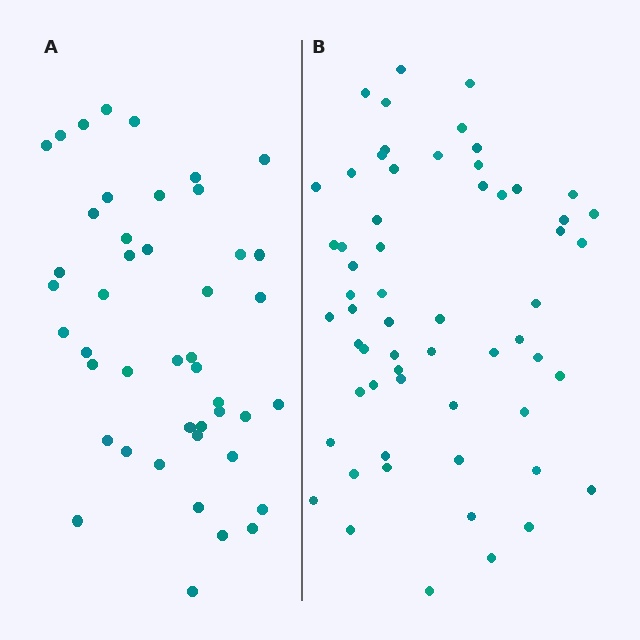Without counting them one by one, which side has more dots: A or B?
Region B (the right region) has more dots.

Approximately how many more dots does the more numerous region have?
Region B has approximately 15 more dots than region A.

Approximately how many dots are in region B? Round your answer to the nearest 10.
About 60 dots.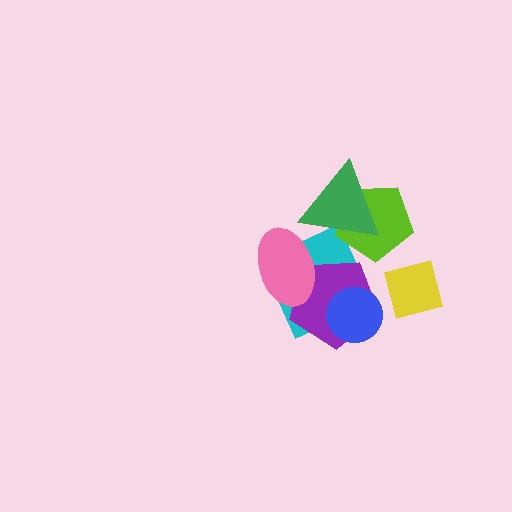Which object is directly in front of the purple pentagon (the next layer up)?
The pink ellipse is directly in front of the purple pentagon.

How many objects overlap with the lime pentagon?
1 object overlaps with the lime pentagon.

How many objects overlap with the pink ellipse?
2 objects overlap with the pink ellipse.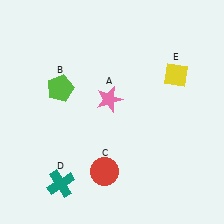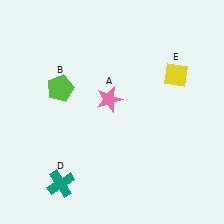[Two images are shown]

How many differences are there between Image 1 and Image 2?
There is 1 difference between the two images.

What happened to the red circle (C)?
The red circle (C) was removed in Image 2. It was in the bottom-left area of Image 1.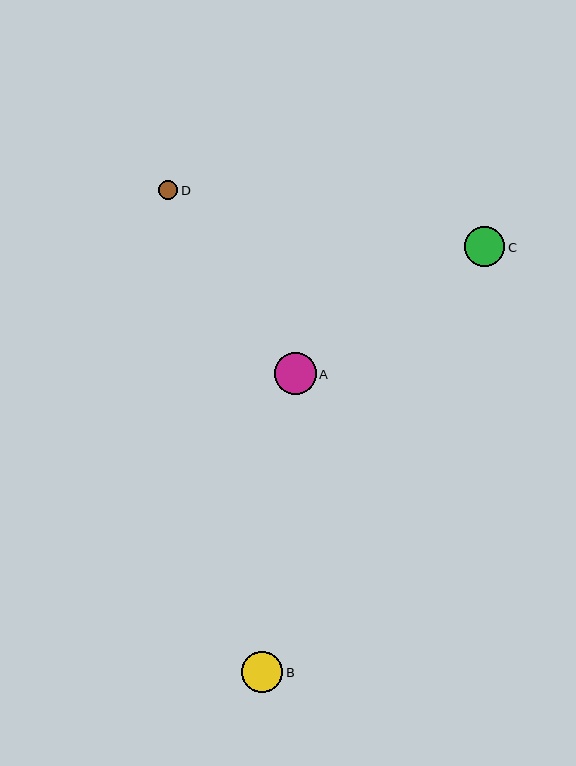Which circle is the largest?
Circle A is the largest with a size of approximately 42 pixels.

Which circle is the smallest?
Circle D is the smallest with a size of approximately 19 pixels.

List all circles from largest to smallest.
From largest to smallest: A, B, C, D.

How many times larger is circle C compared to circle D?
Circle C is approximately 2.1 times the size of circle D.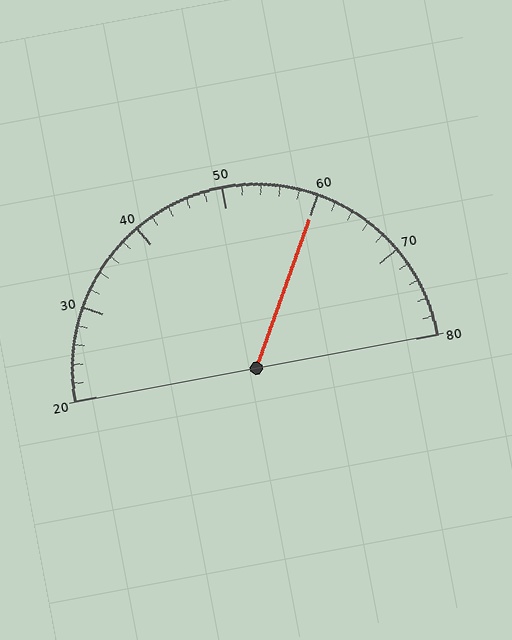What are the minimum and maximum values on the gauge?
The gauge ranges from 20 to 80.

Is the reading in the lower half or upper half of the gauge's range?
The reading is in the upper half of the range (20 to 80).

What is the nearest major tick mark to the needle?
The nearest major tick mark is 60.